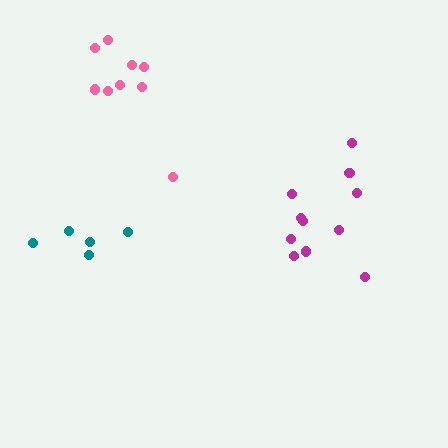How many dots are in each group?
Group 1: 11 dots, Group 2: 9 dots, Group 3: 5 dots (25 total).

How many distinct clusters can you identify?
There are 3 distinct clusters.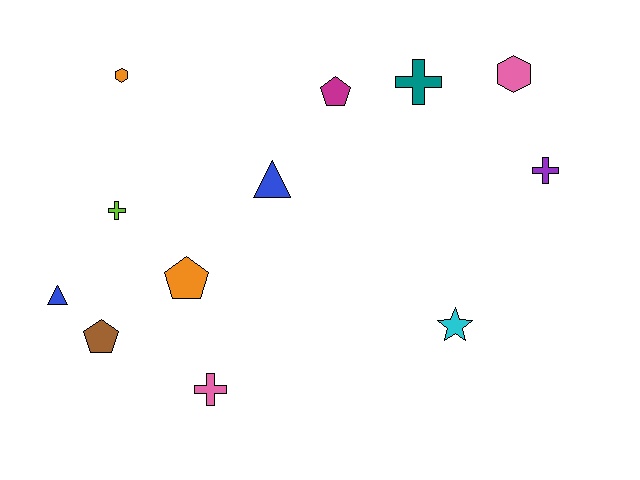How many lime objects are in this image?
There is 1 lime object.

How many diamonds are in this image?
There are no diamonds.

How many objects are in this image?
There are 12 objects.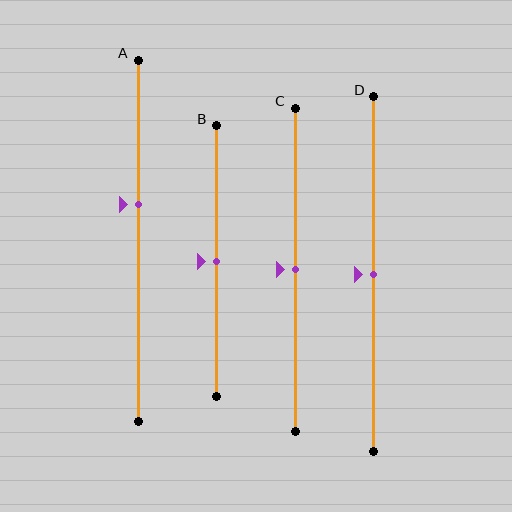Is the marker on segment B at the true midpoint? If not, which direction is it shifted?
Yes, the marker on segment B is at the true midpoint.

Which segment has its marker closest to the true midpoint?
Segment B has its marker closest to the true midpoint.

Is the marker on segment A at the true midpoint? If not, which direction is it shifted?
No, the marker on segment A is shifted upward by about 10% of the segment length.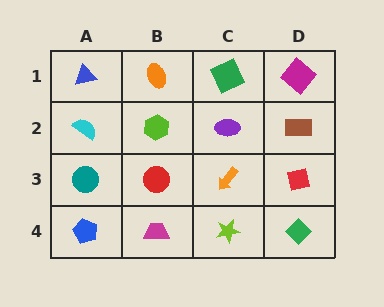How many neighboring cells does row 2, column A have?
3.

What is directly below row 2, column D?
A red square.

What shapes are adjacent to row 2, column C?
A green square (row 1, column C), an orange arrow (row 3, column C), a lime hexagon (row 2, column B), a brown rectangle (row 2, column D).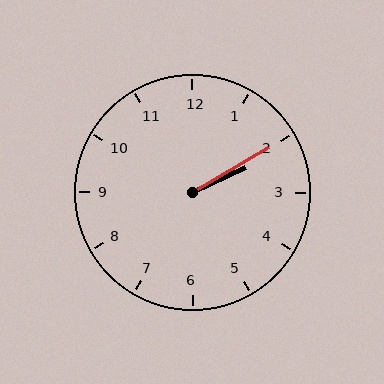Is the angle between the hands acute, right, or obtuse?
It is acute.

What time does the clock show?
2:10.